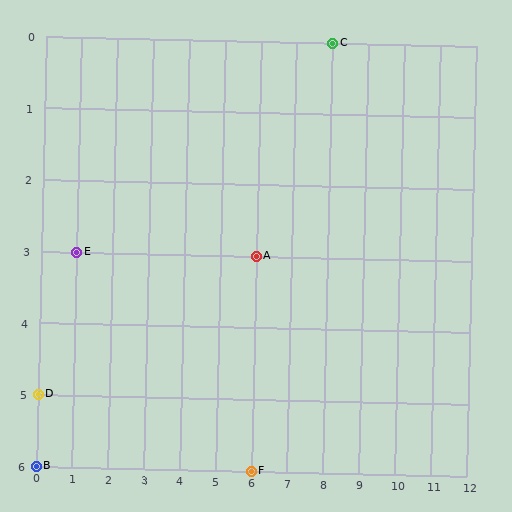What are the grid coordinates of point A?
Point A is at grid coordinates (6, 3).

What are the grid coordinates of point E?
Point E is at grid coordinates (1, 3).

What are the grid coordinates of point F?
Point F is at grid coordinates (6, 6).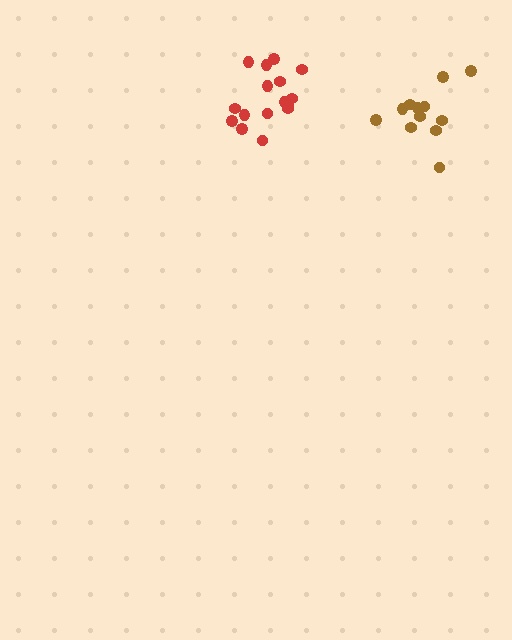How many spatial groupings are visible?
There are 2 spatial groupings.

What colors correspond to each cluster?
The clusters are colored: red, brown.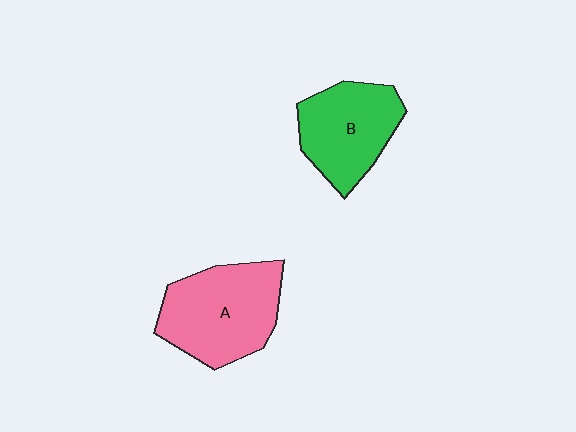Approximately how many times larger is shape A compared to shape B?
Approximately 1.2 times.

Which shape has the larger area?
Shape A (pink).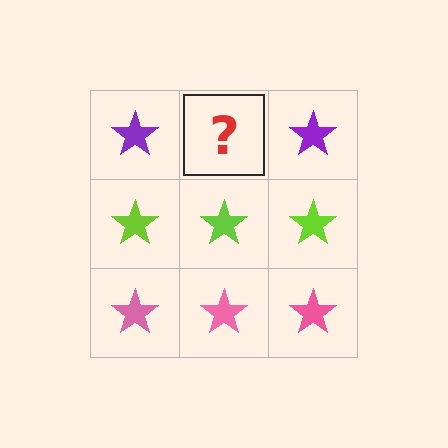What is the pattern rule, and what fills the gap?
The rule is that each row has a consistent color. The gap should be filled with a purple star.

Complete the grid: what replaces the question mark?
The question mark should be replaced with a purple star.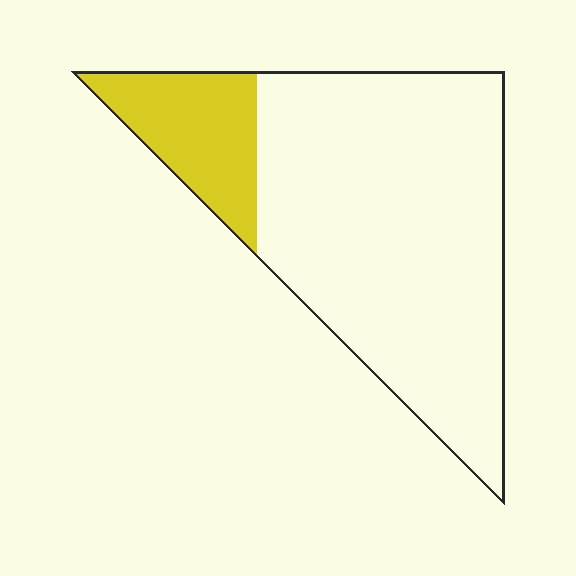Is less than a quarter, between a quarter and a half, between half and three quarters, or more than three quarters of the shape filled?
Less than a quarter.